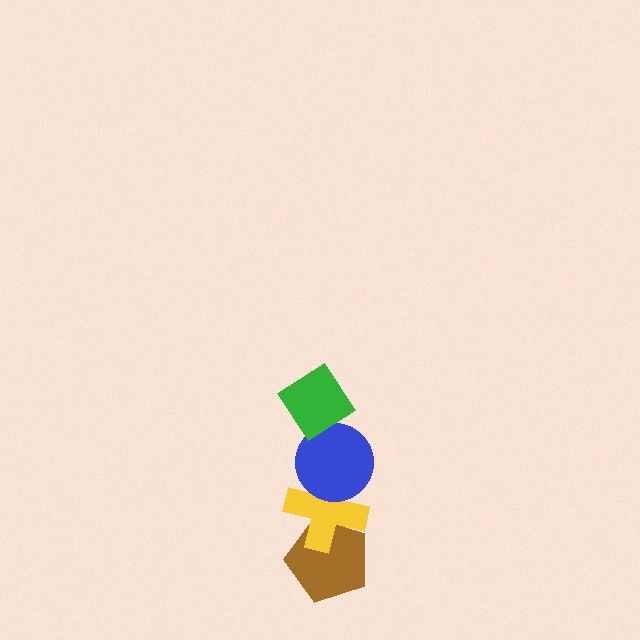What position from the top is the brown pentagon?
The brown pentagon is 4th from the top.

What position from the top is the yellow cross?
The yellow cross is 3rd from the top.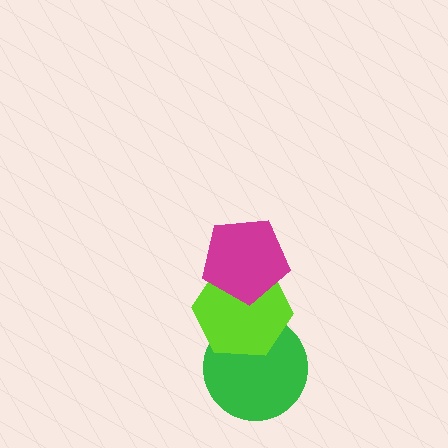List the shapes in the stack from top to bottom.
From top to bottom: the magenta pentagon, the lime hexagon, the green circle.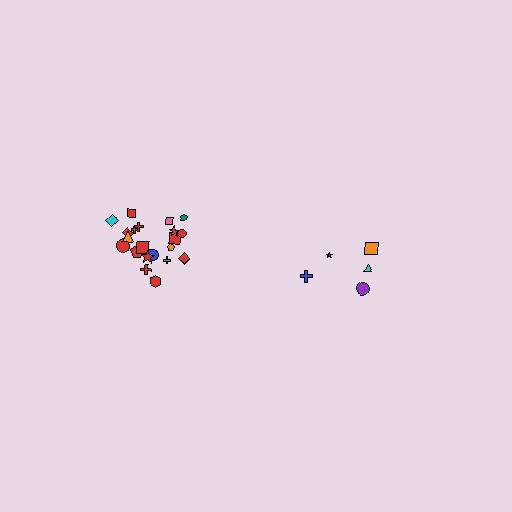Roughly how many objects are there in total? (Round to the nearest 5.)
Roughly 25 objects in total.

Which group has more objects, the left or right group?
The left group.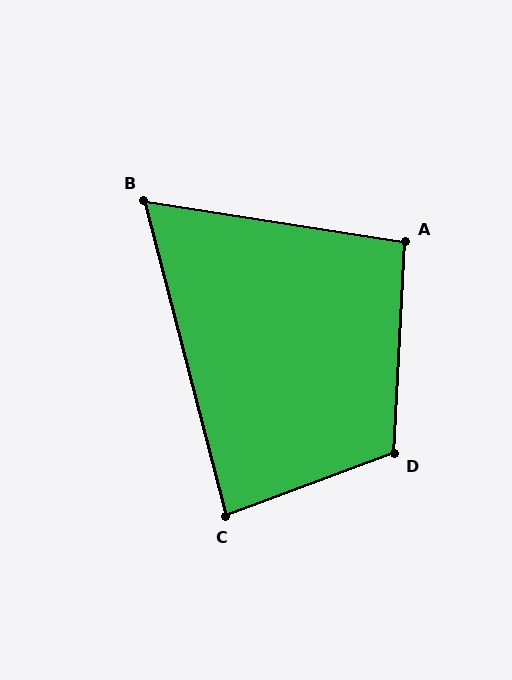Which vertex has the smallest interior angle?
B, at approximately 66 degrees.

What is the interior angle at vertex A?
Approximately 96 degrees (obtuse).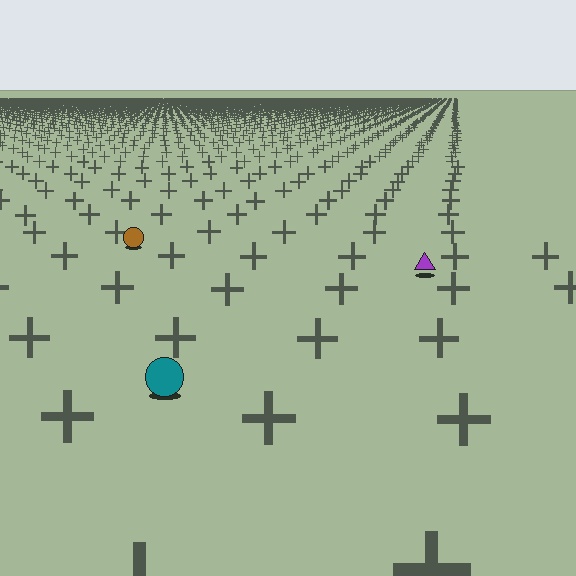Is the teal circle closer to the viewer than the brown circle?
Yes. The teal circle is closer — you can tell from the texture gradient: the ground texture is coarser near it.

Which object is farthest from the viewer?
The brown circle is farthest from the viewer. It appears smaller and the ground texture around it is denser.